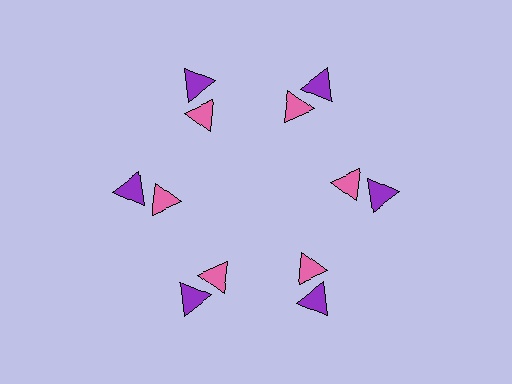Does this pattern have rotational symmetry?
Yes, this pattern has 6-fold rotational symmetry. It looks the same after rotating 60 degrees around the center.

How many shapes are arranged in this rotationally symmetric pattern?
There are 12 shapes, arranged in 6 groups of 2.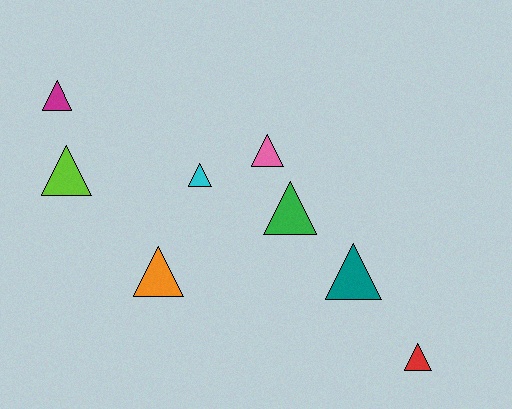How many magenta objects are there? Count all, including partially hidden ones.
There is 1 magenta object.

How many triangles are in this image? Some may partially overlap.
There are 8 triangles.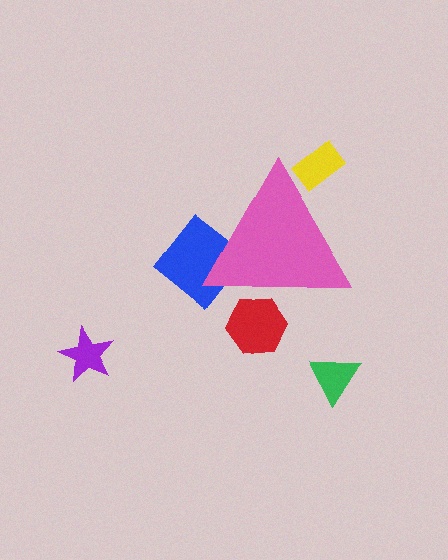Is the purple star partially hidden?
No, the purple star is fully visible.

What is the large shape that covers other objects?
A pink triangle.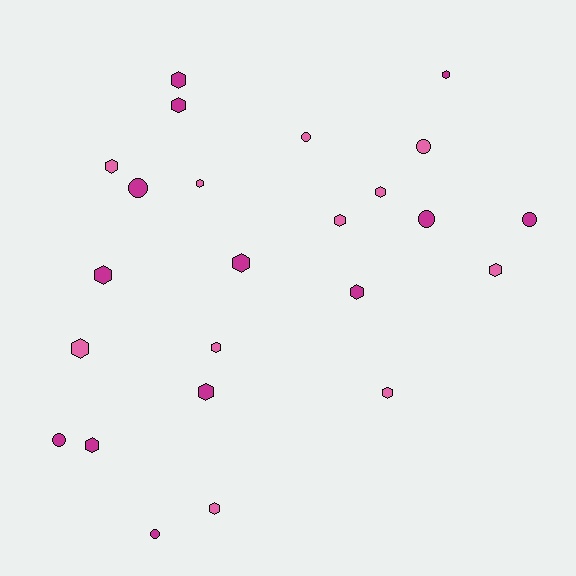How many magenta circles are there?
There are 5 magenta circles.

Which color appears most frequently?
Magenta, with 13 objects.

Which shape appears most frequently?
Hexagon, with 17 objects.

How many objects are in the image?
There are 24 objects.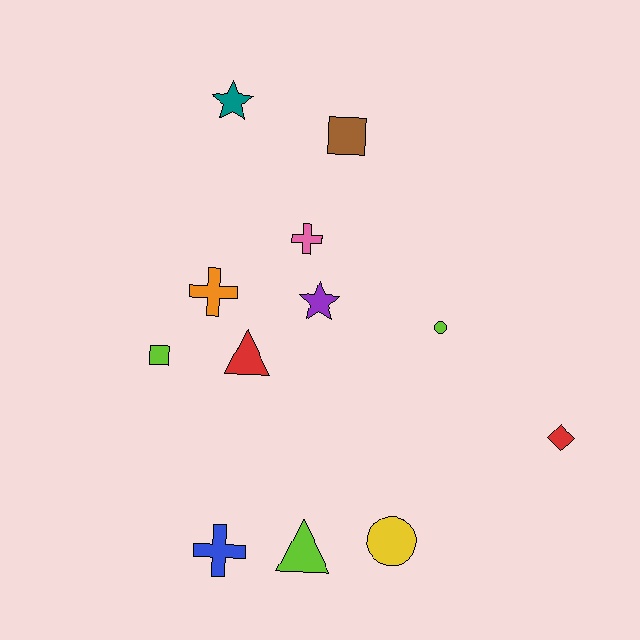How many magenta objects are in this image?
There are no magenta objects.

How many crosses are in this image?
There are 3 crosses.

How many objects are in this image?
There are 12 objects.